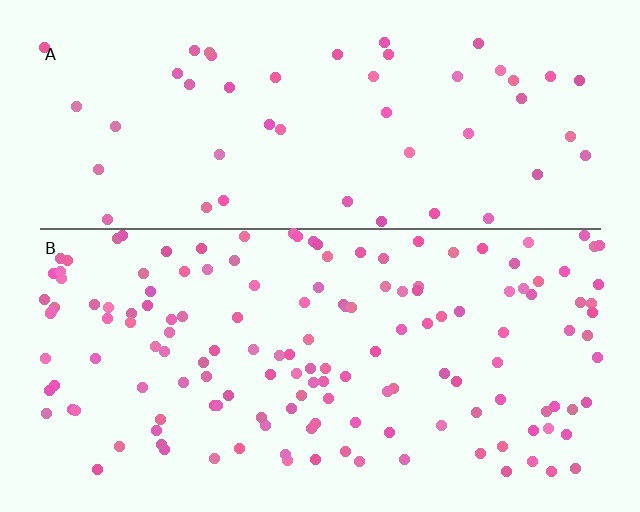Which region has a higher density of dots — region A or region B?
B (the bottom).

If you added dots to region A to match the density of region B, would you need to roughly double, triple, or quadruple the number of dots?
Approximately triple.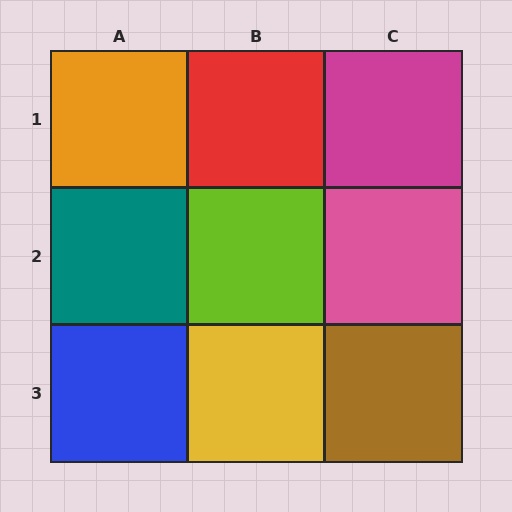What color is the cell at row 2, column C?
Pink.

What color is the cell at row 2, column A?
Teal.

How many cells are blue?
1 cell is blue.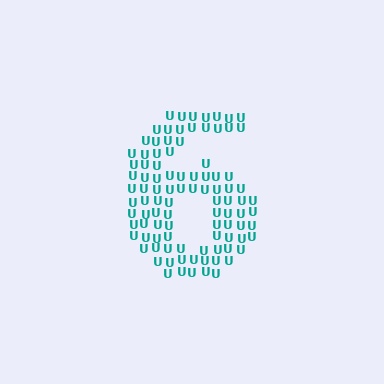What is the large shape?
The large shape is the digit 6.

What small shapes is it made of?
It is made of small letter U's.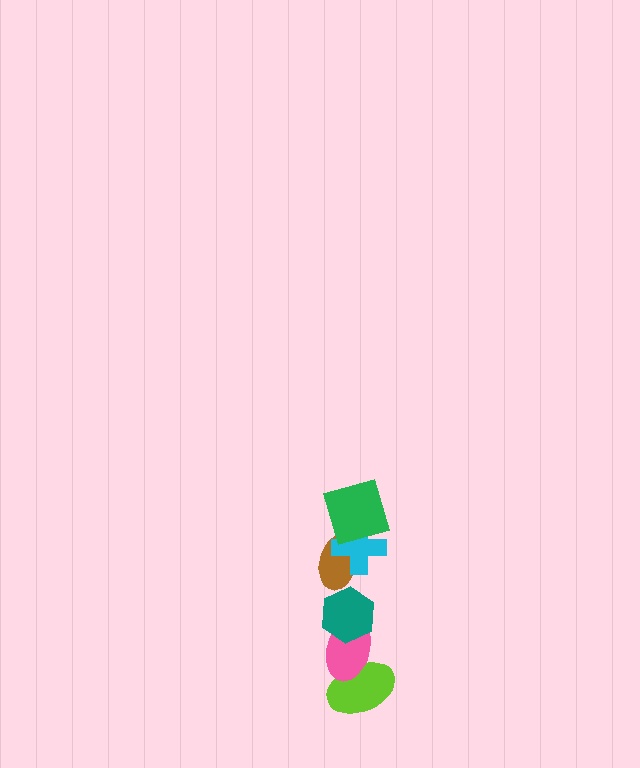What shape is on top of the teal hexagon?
The brown ellipse is on top of the teal hexagon.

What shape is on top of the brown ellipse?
The cyan cross is on top of the brown ellipse.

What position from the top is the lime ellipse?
The lime ellipse is 6th from the top.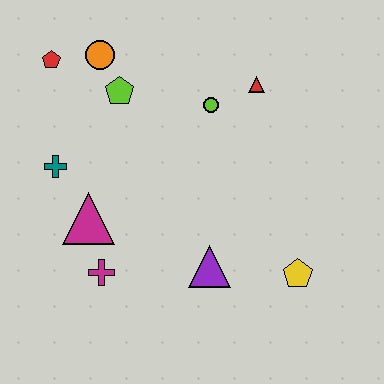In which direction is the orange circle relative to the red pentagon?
The orange circle is to the right of the red pentagon.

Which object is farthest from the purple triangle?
The red pentagon is farthest from the purple triangle.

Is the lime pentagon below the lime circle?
No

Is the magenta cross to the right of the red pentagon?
Yes